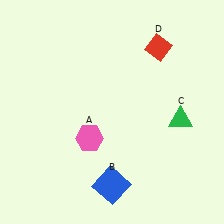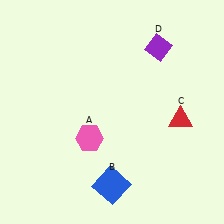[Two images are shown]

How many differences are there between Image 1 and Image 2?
There are 2 differences between the two images.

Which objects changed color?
C changed from green to red. D changed from red to purple.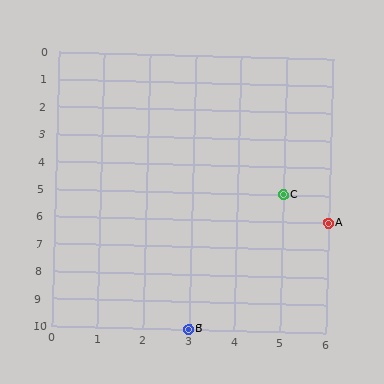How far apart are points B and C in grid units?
Points B and C are 2 columns and 5 rows apart (about 5.4 grid units diagonally).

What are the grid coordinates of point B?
Point B is at grid coordinates (3, 10).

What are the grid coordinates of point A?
Point A is at grid coordinates (6, 6).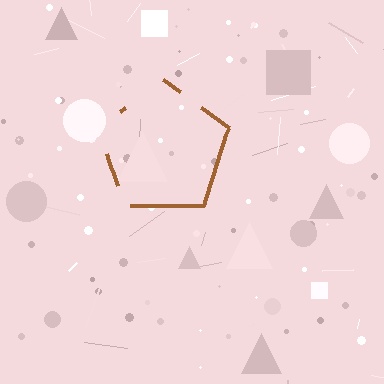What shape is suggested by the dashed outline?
The dashed outline suggests a pentagon.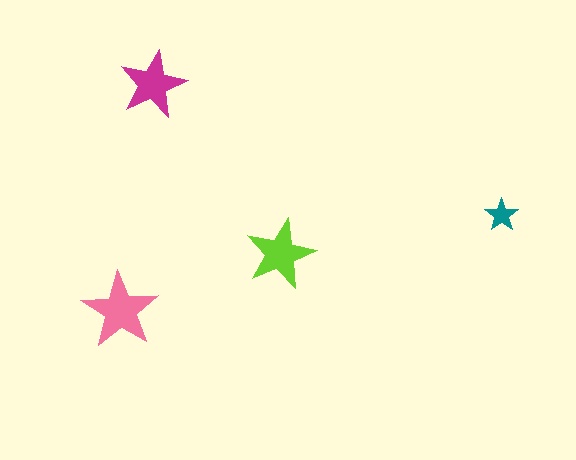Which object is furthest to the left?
The pink star is leftmost.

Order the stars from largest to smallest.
the pink one, the lime one, the magenta one, the teal one.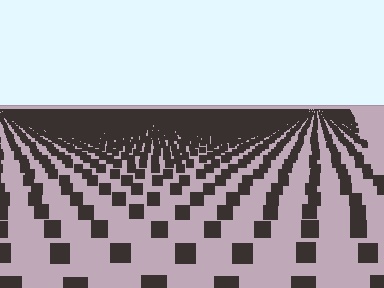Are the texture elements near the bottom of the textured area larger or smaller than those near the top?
Larger. Near the bottom, elements are closer to the viewer and appear at a bigger on-screen size.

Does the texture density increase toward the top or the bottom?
Density increases toward the top.